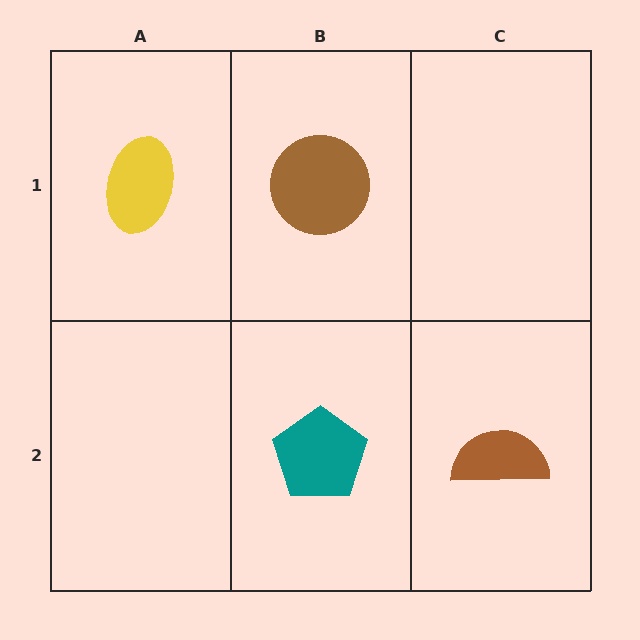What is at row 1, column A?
A yellow ellipse.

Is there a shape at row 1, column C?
No, that cell is empty.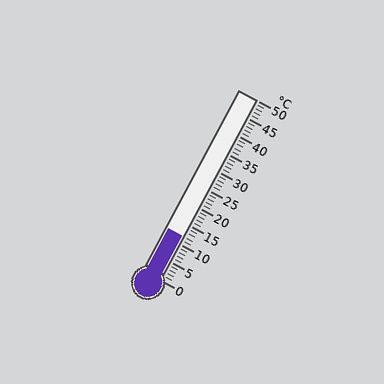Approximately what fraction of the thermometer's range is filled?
The thermometer is filled to approximately 25% of its range.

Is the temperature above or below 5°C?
The temperature is above 5°C.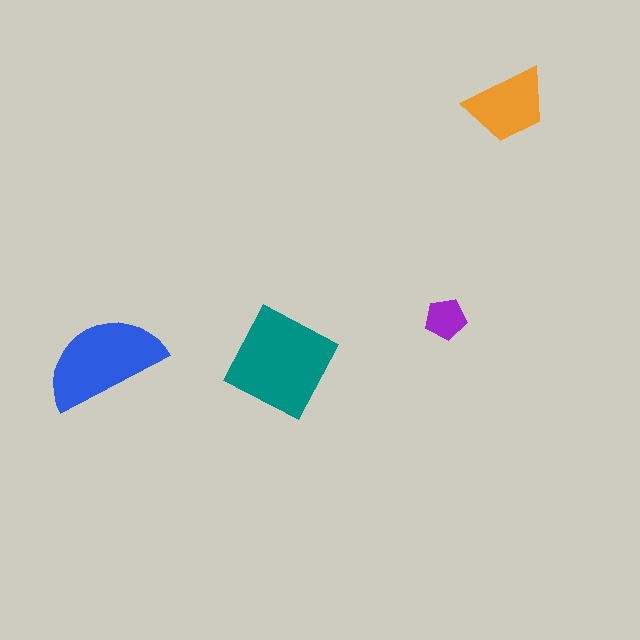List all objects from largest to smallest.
The teal diamond, the blue semicircle, the orange trapezoid, the purple pentagon.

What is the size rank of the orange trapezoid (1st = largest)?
3rd.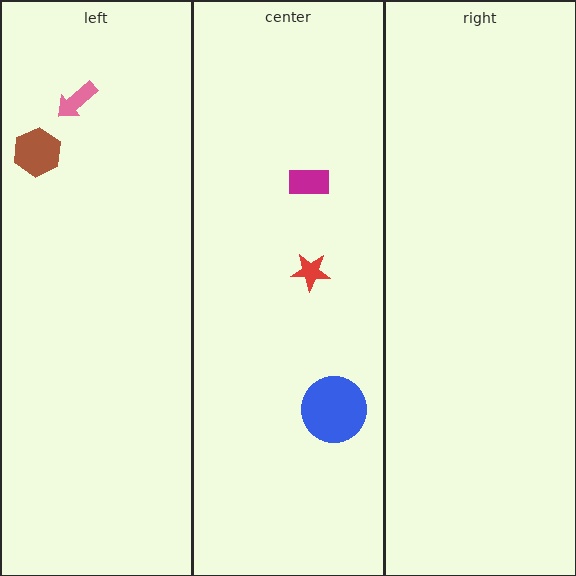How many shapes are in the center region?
3.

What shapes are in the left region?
The brown hexagon, the pink arrow.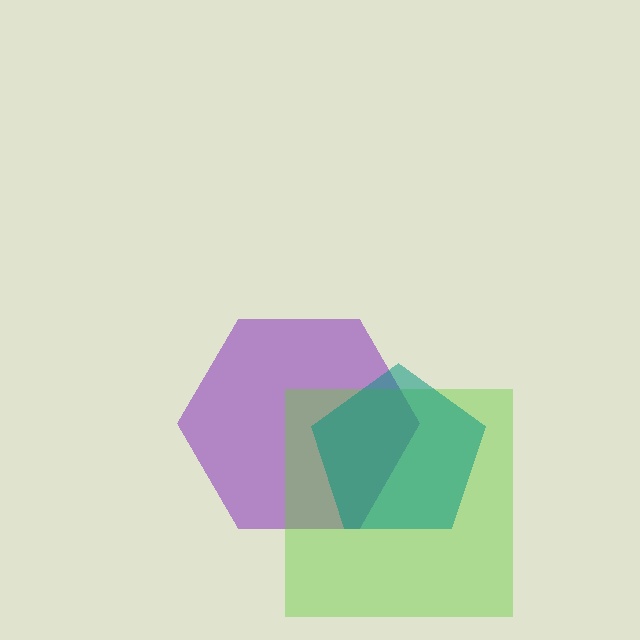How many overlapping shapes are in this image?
There are 3 overlapping shapes in the image.